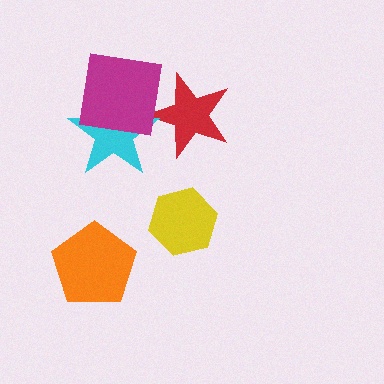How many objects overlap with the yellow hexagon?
0 objects overlap with the yellow hexagon.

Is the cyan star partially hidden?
Yes, it is partially covered by another shape.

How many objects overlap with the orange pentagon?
0 objects overlap with the orange pentagon.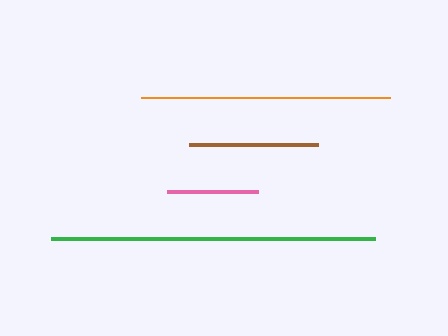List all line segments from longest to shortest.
From longest to shortest: green, orange, brown, pink.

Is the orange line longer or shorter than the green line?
The green line is longer than the orange line.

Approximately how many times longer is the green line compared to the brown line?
The green line is approximately 2.5 times the length of the brown line.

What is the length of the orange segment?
The orange segment is approximately 249 pixels long.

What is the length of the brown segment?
The brown segment is approximately 128 pixels long.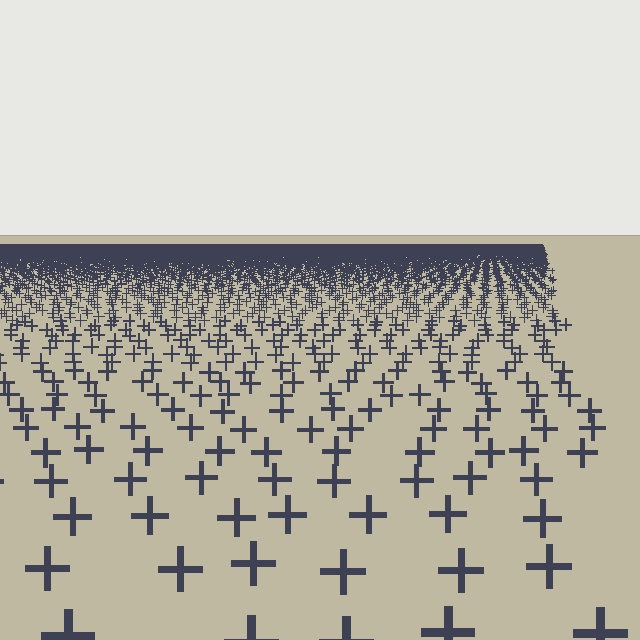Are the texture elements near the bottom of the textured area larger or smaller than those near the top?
Larger. Near the bottom, elements are closer to the viewer and appear at a bigger on-screen size.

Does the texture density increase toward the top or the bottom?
Density increases toward the top.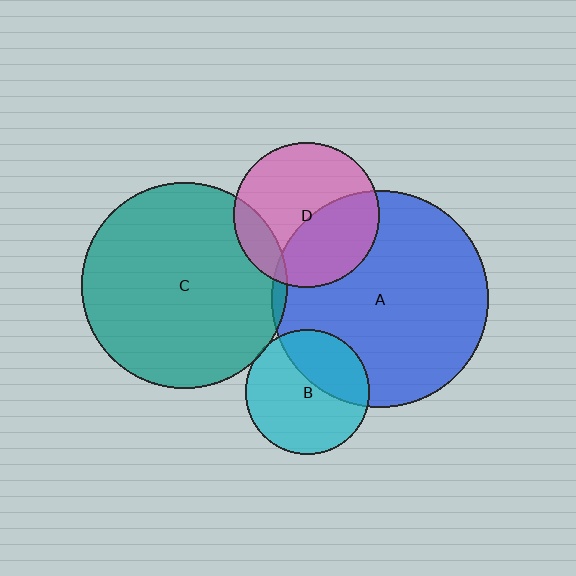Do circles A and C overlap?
Yes.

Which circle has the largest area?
Circle A (blue).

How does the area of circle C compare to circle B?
Approximately 2.7 times.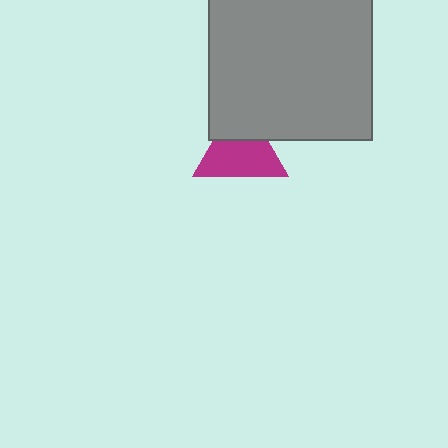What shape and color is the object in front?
The object in front is a gray rectangle.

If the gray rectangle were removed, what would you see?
You would see the complete magenta triangle.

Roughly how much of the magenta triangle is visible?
Most of it is visible (roughly 67%).